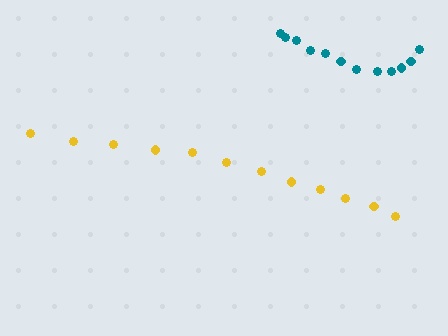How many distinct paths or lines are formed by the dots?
There are 2 distinct paths.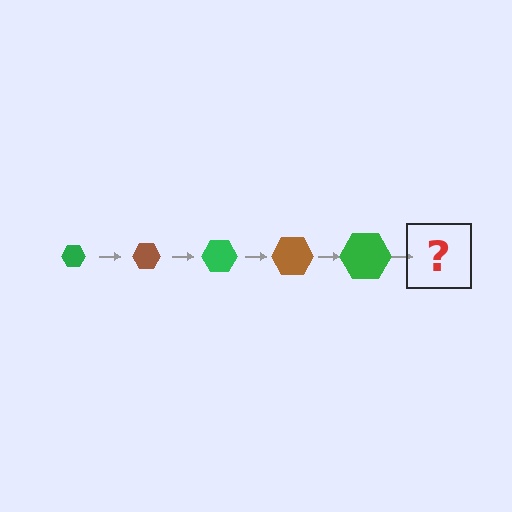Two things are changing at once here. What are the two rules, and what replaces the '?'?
The two rules are that the hexagon grows larger each step and the color cycles through green and brown. The '?' should be a brown hexagon, larger than the previous one.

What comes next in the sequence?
The next element should be a brown hexagon, larger than the previous one.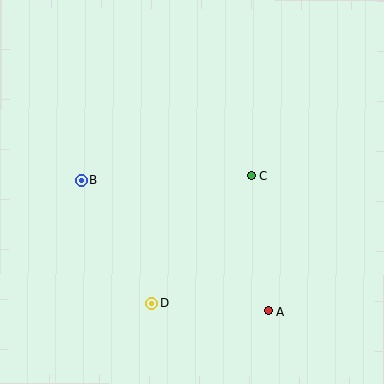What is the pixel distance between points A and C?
The distance between A and C is 136 pixels.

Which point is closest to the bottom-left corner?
Point D is closest to the bottom-left corner.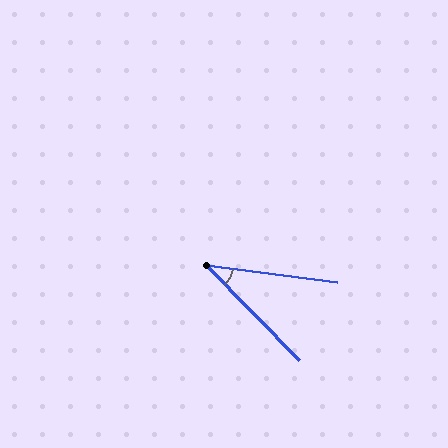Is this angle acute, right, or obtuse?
It is acute.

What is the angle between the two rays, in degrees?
Approximately 38 degrees.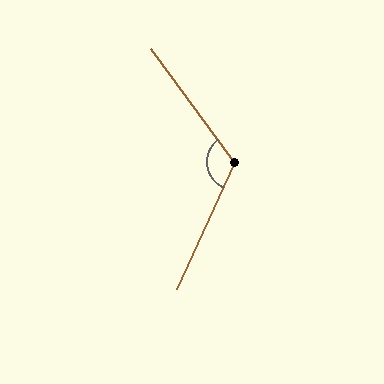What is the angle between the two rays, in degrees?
Approximately 119 degrees.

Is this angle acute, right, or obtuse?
It is obtuse.